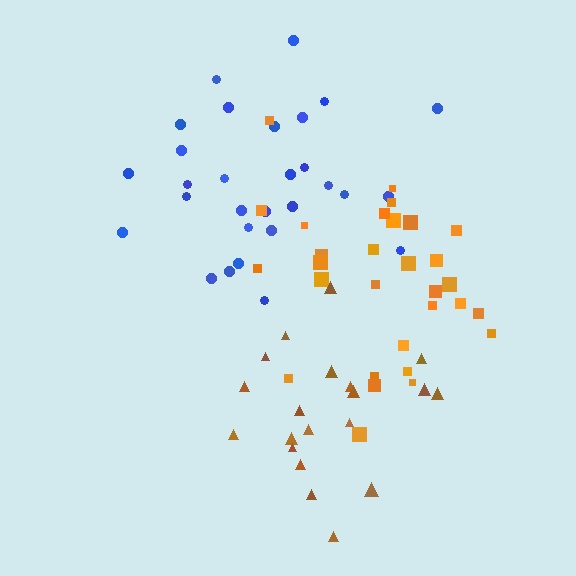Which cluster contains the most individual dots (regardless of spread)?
Orange (30).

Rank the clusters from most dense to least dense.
orange, brown, blue.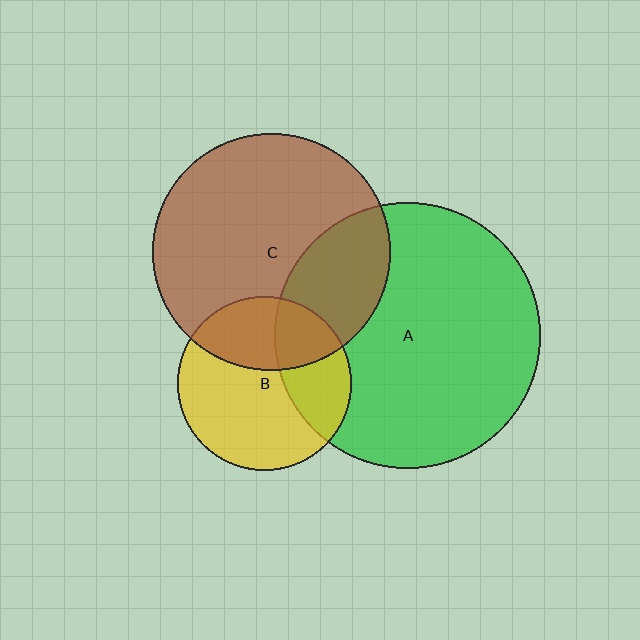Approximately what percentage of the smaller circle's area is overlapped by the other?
Approximately 35%.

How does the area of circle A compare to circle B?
Approximately 2.3 times.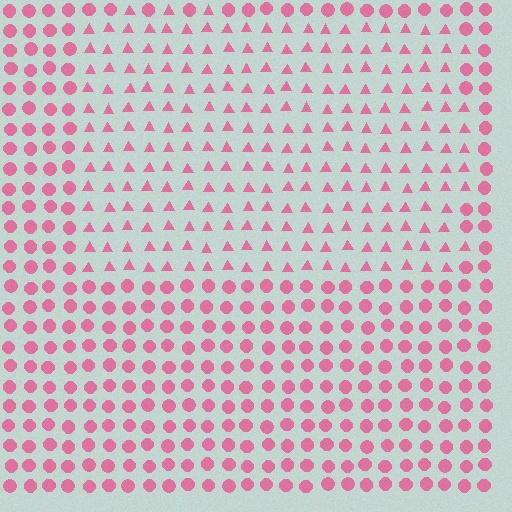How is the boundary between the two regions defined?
The boundary is defined by a change in element shape: triangles inside vs. circles outside. All elements share the same color and spacing.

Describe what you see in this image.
The image is filled with small pink elements arranged in a uniform grid. A rectangle-shaped region contains triangles, while the surrounding area contains circles. The boundary is defined purely by the change in element shape.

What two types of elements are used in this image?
The image uses triangles inside the rectangle region and circles outside it.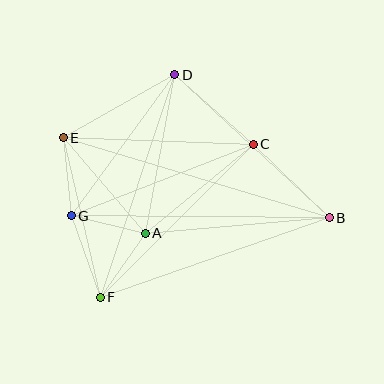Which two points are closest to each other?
Points A and G are closest to each other.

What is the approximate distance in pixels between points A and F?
The distance between A and F is approximately 78 pixels.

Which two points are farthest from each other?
Points B and E are farthest from each other.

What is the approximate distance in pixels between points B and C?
The distance between B and C is approximately 106 pixels.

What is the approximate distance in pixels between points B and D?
The distance between B and D is approximately 211 pixels.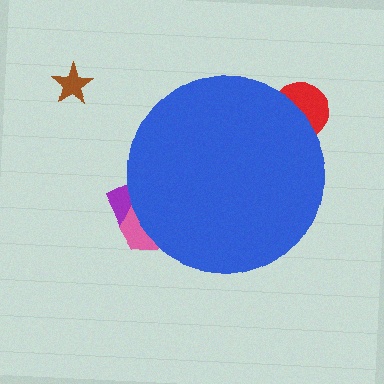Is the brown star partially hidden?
No, the brown star is fully visible.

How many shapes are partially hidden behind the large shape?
3 shapes are partially hidden.